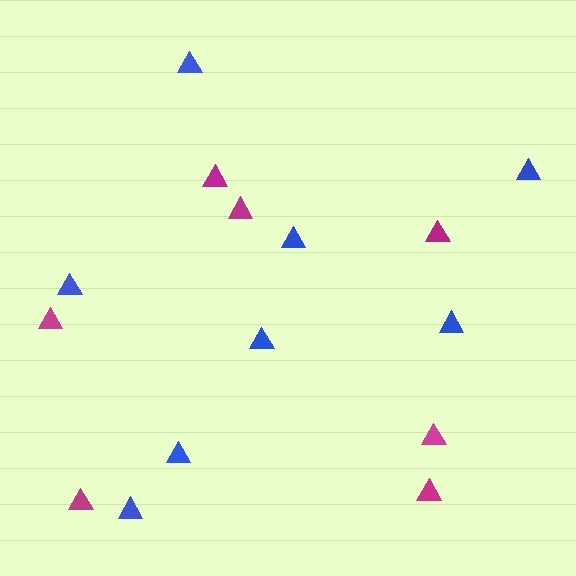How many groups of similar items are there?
There are 2 groups: one group of blue triangles (8) and one group of magenta triangles (7).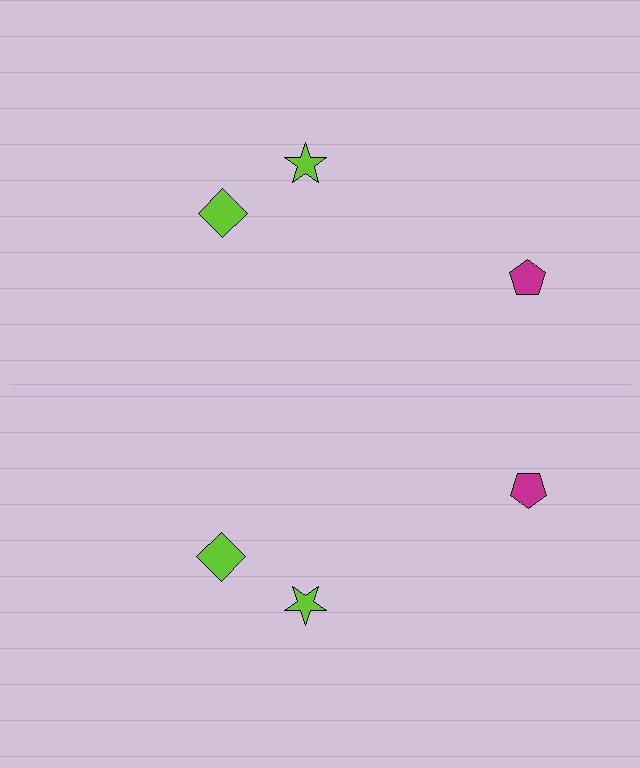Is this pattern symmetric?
Yes, this pattern has bilateral (reflection) symmetry.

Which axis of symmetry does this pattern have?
The pattern has a horizontal axis of symmetry running through the center of the image.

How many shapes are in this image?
There are 6 shapes in this image.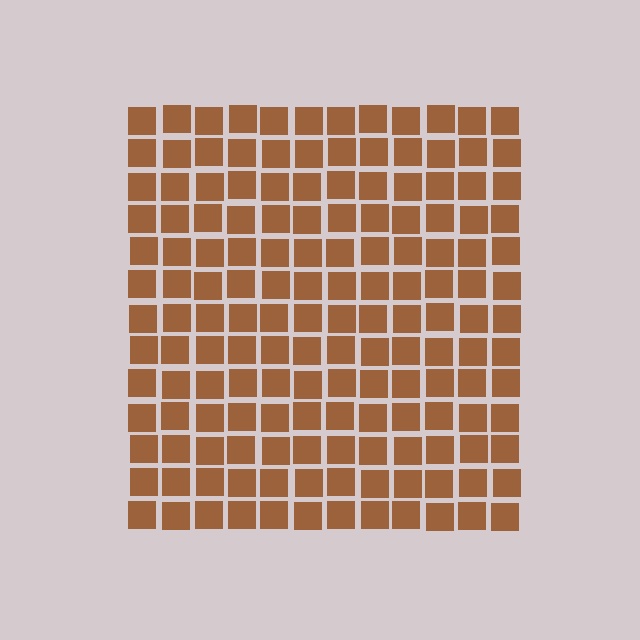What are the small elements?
The small elements are squares.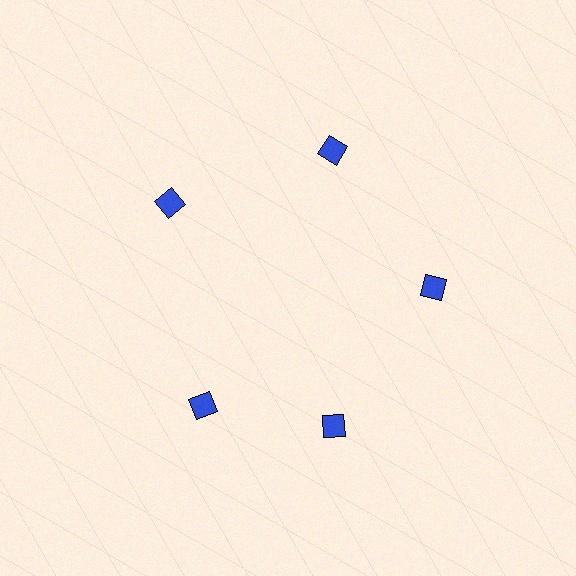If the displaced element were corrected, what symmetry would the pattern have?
It would have 5-fold rotational symmetry — the pattern would map onto itself every 72 degrees.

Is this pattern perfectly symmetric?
No. The 5 blue squares are arranged in a ring, but one element near the 8 o'clock position is rotated out of alignment along the ring, breaking the 5-fold rotational symmetry.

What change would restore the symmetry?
The symmetry would be restored by rotating it back into even spacing with its neighbors so that all 5 squares sit at equal angles and equal distance from the center.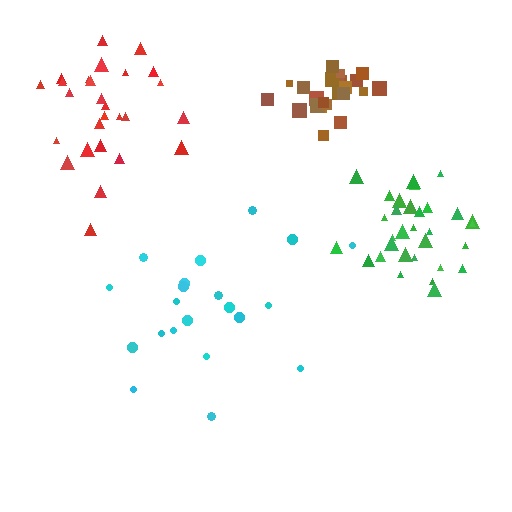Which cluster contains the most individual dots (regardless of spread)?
Green (32).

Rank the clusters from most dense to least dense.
brown, green, red, cyan.